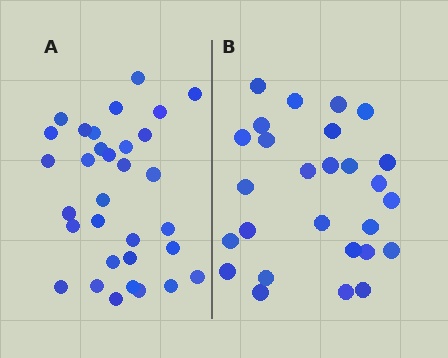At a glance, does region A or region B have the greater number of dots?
Region A (the left region) has more dots.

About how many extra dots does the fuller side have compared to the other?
Region A has about 5 more dots than region B.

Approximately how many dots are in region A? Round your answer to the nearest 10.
About 30 dots. (The exact count is 32, which rounds to 30.)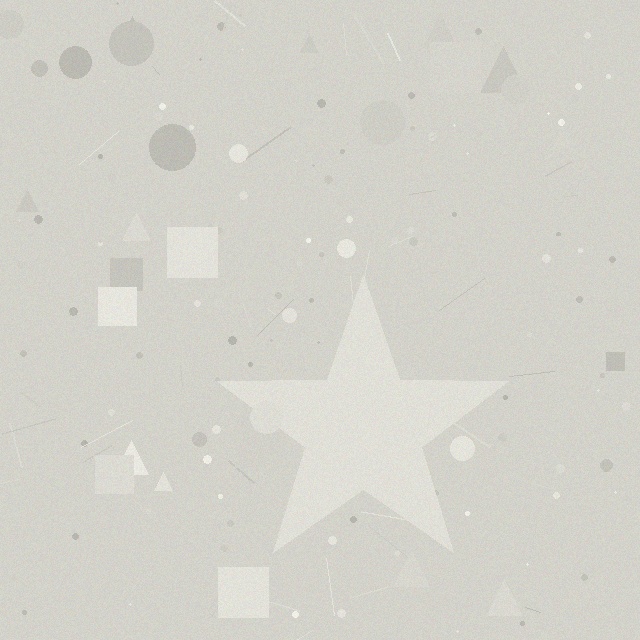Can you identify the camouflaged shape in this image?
The camouflaged shape is a star.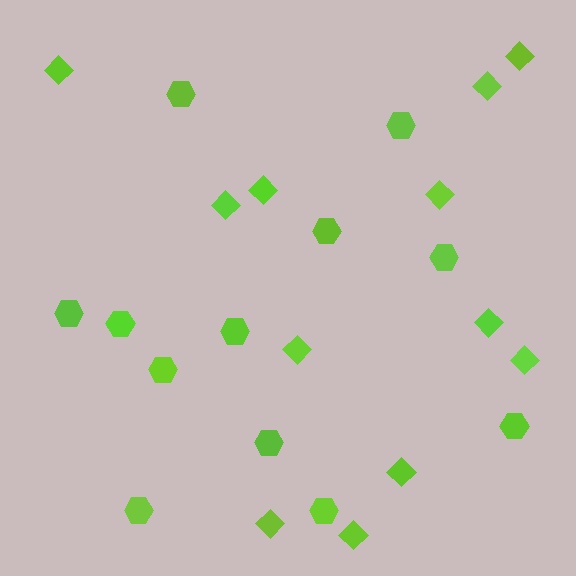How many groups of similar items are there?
There are 2 groups: one group of hexagons (12) and one group of diamonds (12).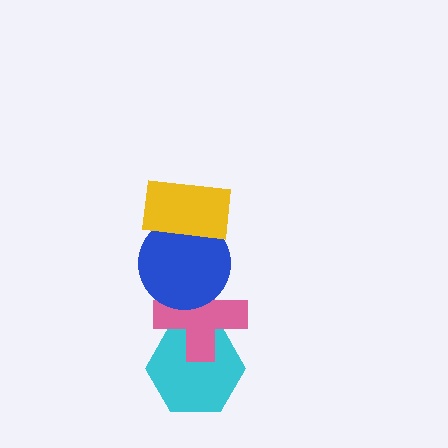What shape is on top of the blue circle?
The yellow rectangle is on top of the blue circle.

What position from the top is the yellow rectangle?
The yellow rectangle is 1st from the top.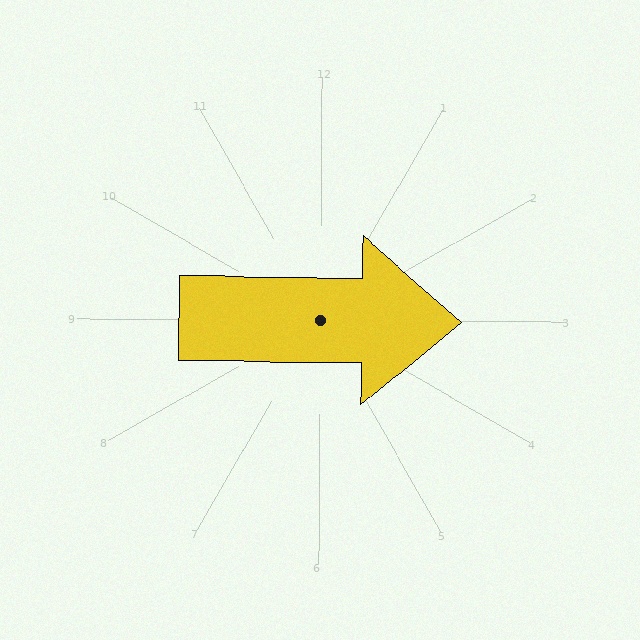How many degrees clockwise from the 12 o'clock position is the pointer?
Approximately 90 degrees.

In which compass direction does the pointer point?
East.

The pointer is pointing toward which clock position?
Roughly 3 o'clock.